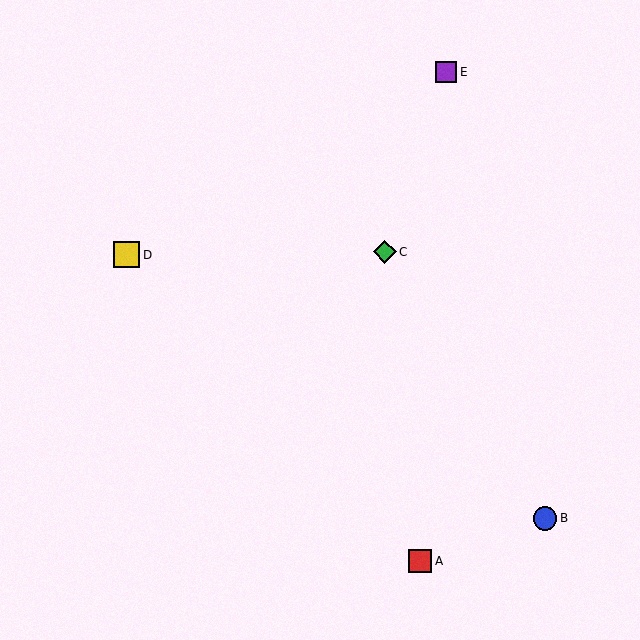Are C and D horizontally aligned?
Yes, both are at y≈252.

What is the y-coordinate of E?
Object E is at y≈72.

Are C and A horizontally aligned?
No, C is at y≈252 and A is at y≈561.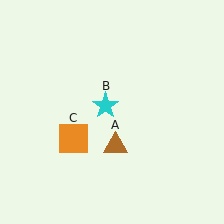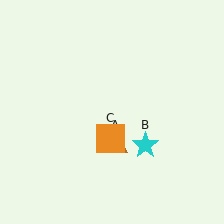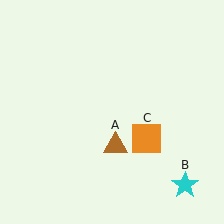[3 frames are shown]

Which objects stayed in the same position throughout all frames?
Brown triangle (object A) remained stationary.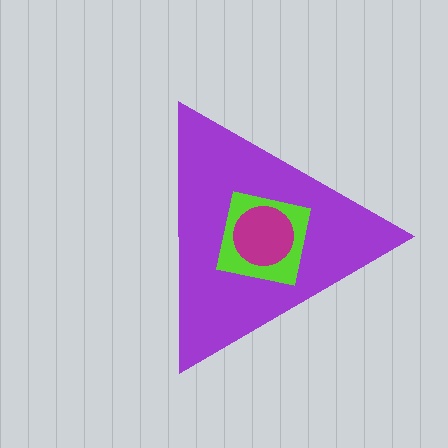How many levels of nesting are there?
3.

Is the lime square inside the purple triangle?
Yes.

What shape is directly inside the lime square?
The magenta circle.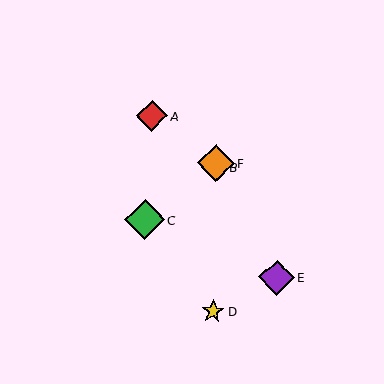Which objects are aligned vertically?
Objects B, D, F are aligned vertically.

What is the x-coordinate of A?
Object A is at x≈152.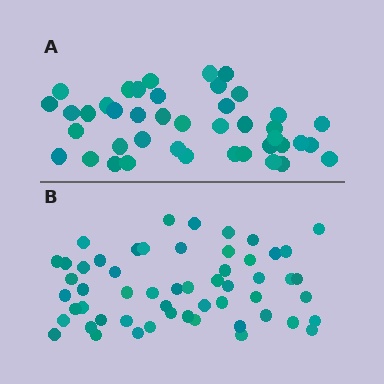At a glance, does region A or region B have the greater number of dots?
Region B (the bottom region) has more dots.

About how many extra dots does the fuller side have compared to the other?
Region B has approximately 15 more dots than region A.